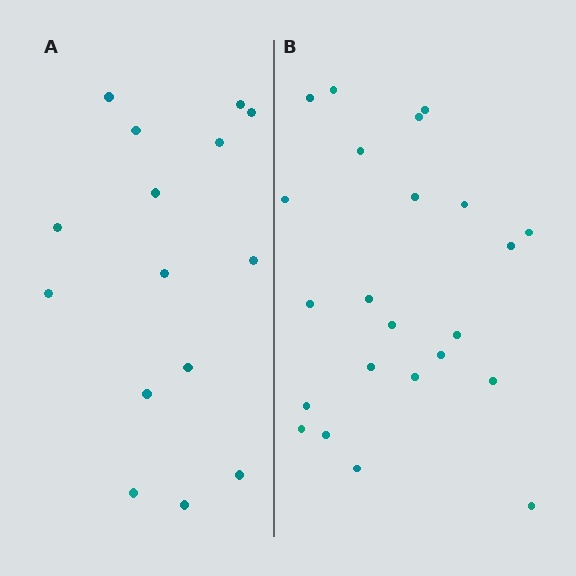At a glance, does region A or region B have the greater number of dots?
Region B (the right region) has more dots.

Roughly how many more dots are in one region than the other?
Region B has roughly 8 or so more dots than region A.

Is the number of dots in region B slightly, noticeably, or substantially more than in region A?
Region B has substantially more. The ratio is roughly 1.5 to 1.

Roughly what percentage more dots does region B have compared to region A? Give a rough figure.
About 55% more.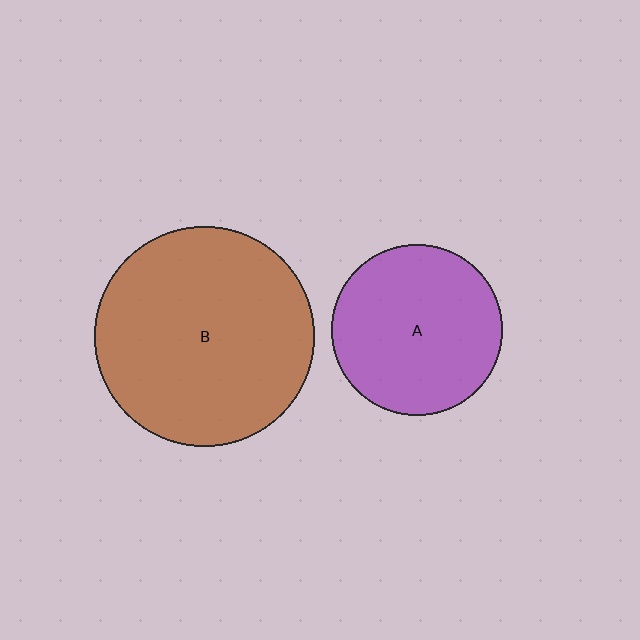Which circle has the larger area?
Circle B (brown).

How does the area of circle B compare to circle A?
Approximately 1.7 times.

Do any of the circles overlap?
No, none of the circles overlap.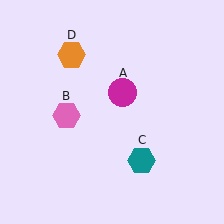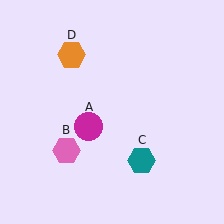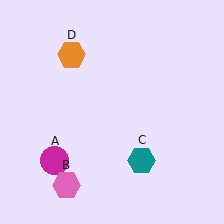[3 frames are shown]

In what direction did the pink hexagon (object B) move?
The pink hexagon (object B) moved down.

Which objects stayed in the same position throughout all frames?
Teal hexagon (object C) and orange hexagon (object D) remained stationary.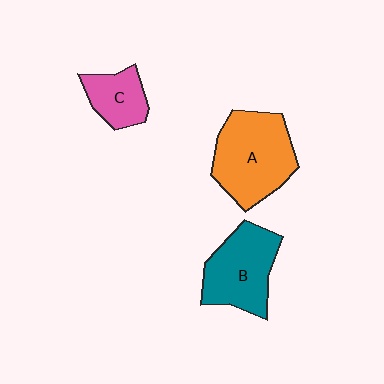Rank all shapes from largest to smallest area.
From largest to smallest: A (orange), B (teal), C (pink).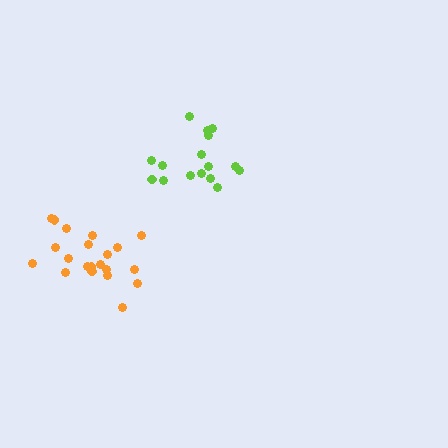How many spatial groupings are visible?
There are 2 spatial groupings.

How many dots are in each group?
Group 1: 16 dots, Group 2: 21 dots (37 total).